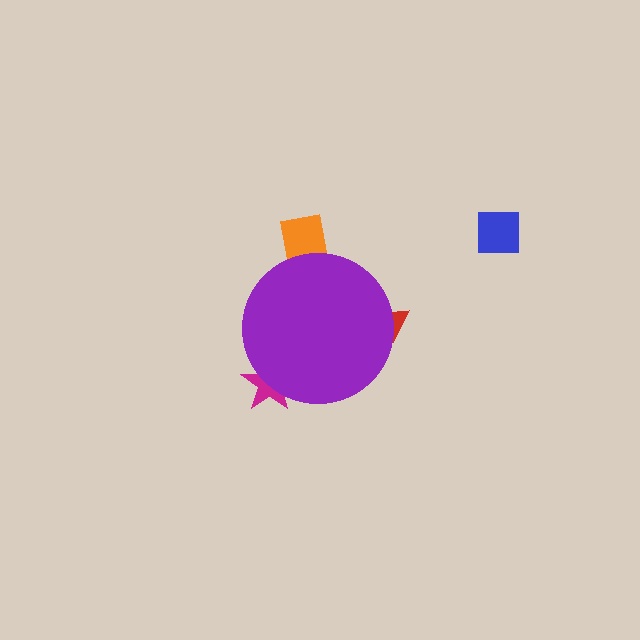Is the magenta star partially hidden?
Yes, the magenta star is partially hidden behind the purple circle.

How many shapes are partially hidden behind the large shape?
3 shapes are partially hidden.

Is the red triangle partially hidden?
Yes, the red triangle is partially hidden behind the purple circle.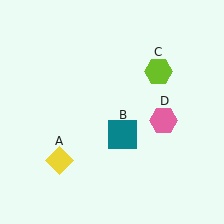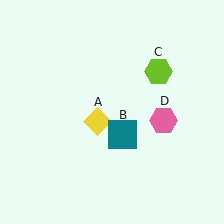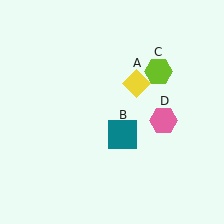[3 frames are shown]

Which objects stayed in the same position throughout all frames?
Teal square (object B) and lime hexagon (object C) and pink hexagon (object D) remained stationary.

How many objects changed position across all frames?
1 object changed position: yellow diamond (object A).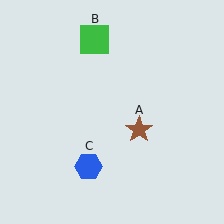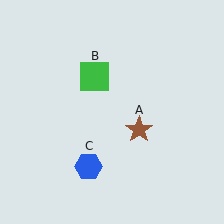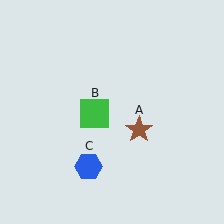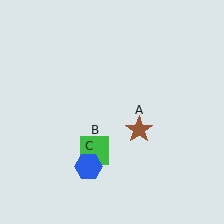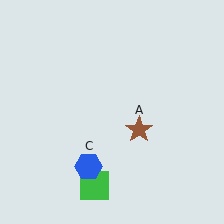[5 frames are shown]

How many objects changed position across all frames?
1 object changed position: green square (object B).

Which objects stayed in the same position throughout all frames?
Brown star (object A) and blue hexagon (object C) remained stationary.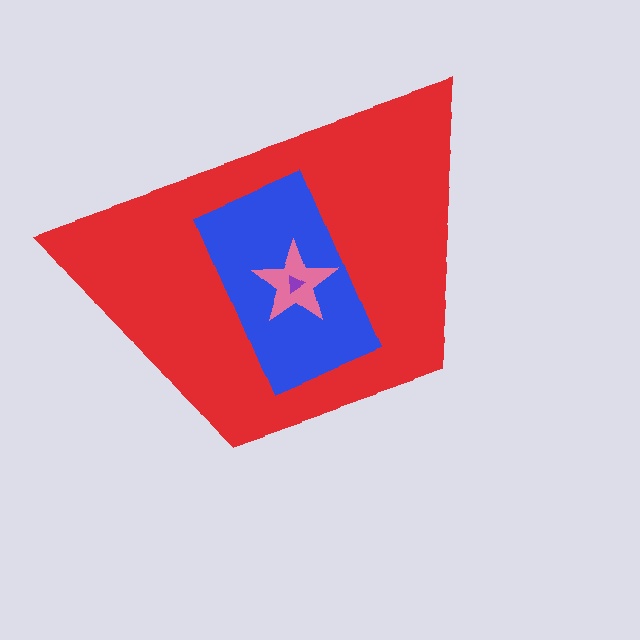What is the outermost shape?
The red trapezoid.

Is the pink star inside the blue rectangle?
Yes.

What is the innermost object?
The purple triangle.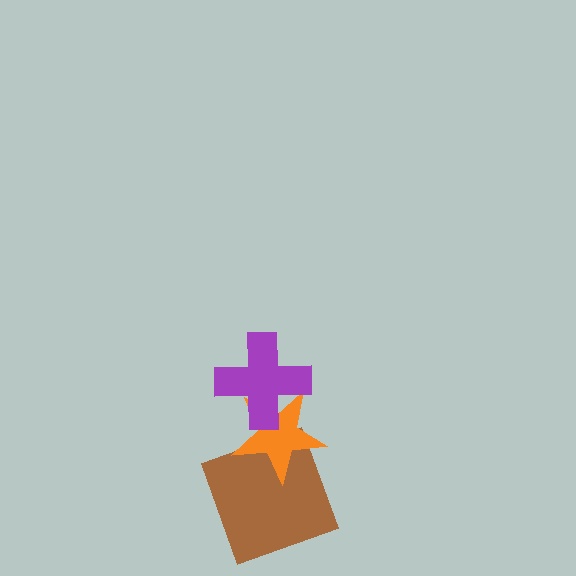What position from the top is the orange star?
The orange star is 2nd from the top.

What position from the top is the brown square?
The brown square is 3rd from the top.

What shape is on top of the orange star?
The purple cross is on top of the orange star.